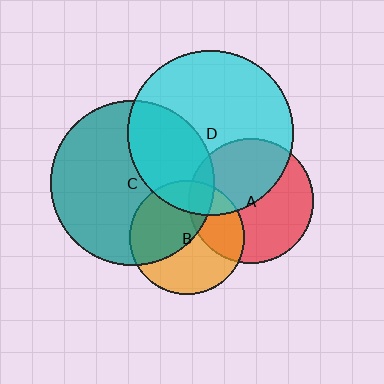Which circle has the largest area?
Circle D (cyan).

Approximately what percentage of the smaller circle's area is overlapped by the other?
Approximately 45%.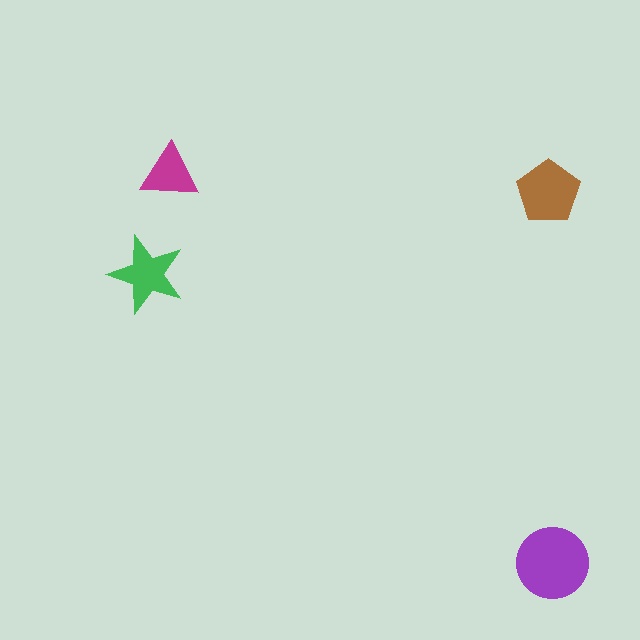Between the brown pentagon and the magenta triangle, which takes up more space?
The brown pentagon.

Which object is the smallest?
The magenta triangle.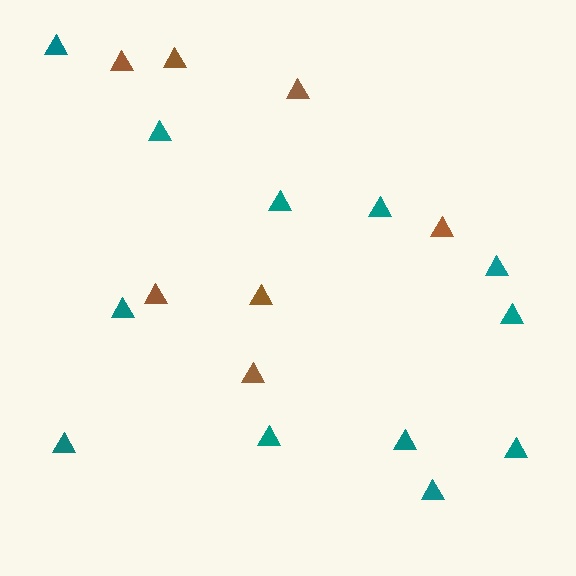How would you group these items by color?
There are 2 groups: one group of teal triangles (12) and one group of brown triangles (7).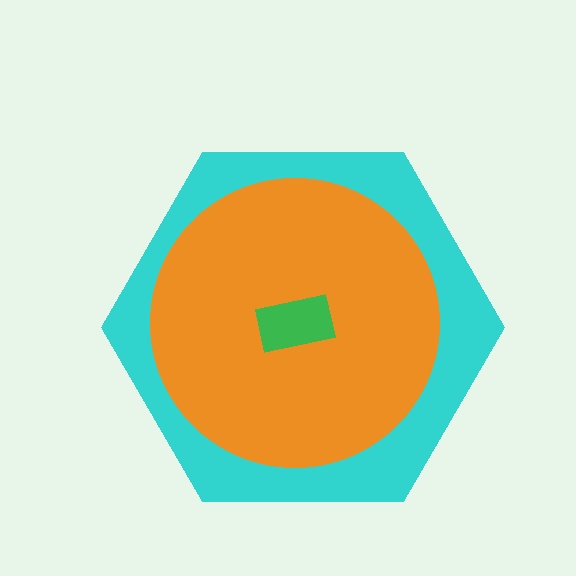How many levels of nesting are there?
3.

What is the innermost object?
The green rectangle.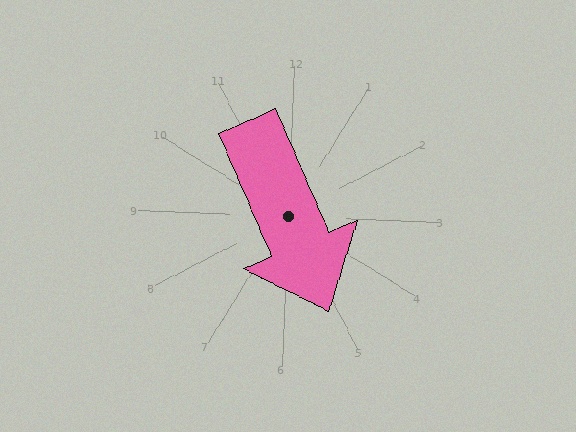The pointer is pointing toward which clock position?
Roughly 5 o'clock.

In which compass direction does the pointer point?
Southeast.